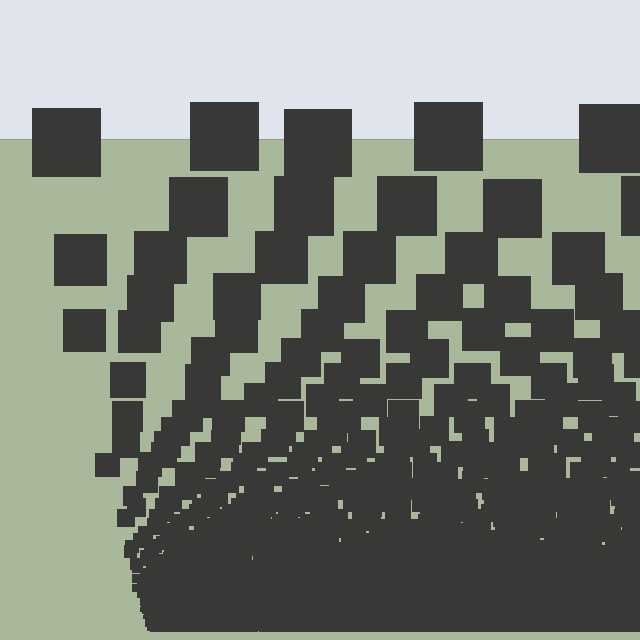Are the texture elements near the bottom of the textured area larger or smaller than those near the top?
Smaller. The gradient is inverted — elements near the bottom are smaller and denser.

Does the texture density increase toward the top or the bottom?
Density increases toward the bottom.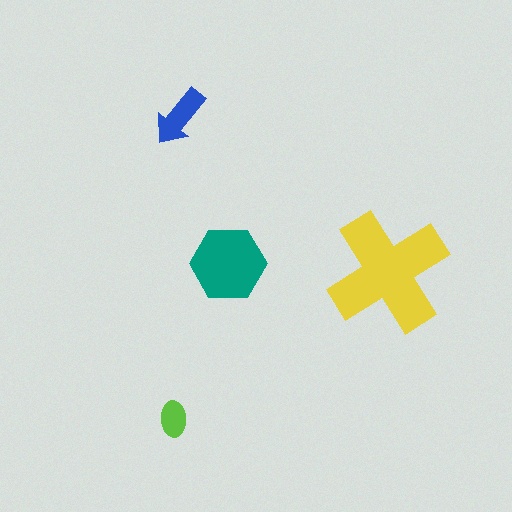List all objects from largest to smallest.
The yellow cross, the teal hexagon, the blue arrow, the lime ellipse.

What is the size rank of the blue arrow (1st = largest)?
3rd.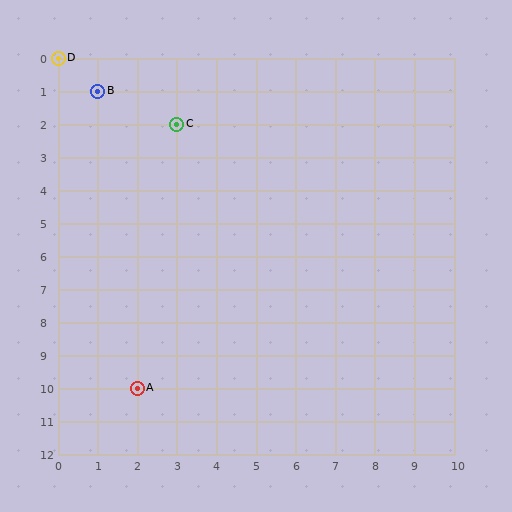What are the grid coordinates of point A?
Point A is at grid coordinates (2, 10).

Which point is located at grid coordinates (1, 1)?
Point B is at (1, 1).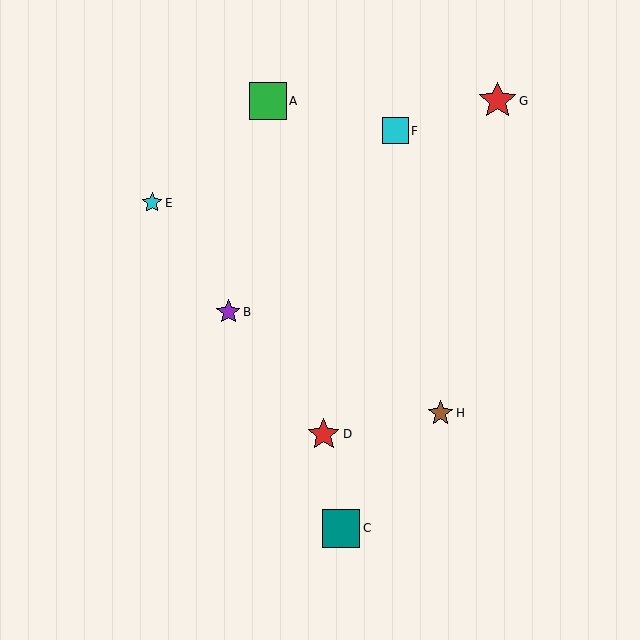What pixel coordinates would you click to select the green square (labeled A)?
Click at (268, 101) to select the green square A.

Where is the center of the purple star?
The center of the purple star is at (228, 312).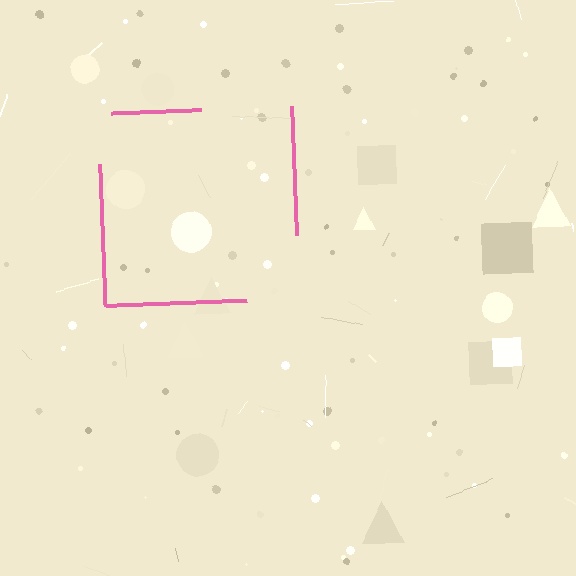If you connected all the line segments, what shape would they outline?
They would outline a square.